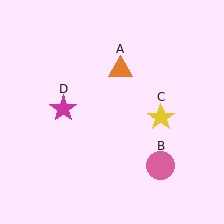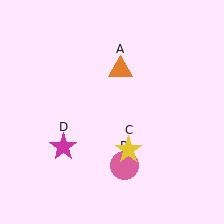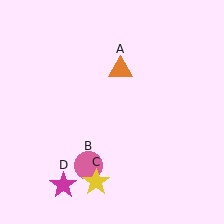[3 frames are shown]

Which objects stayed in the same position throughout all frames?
Orange triangle (object A) remained stationary.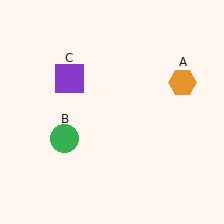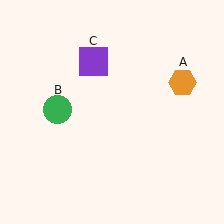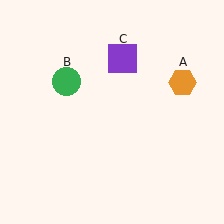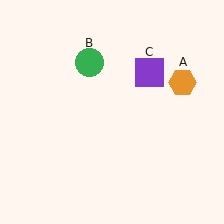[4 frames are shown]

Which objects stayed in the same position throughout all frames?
Orange hexagon (object A) remained stationary.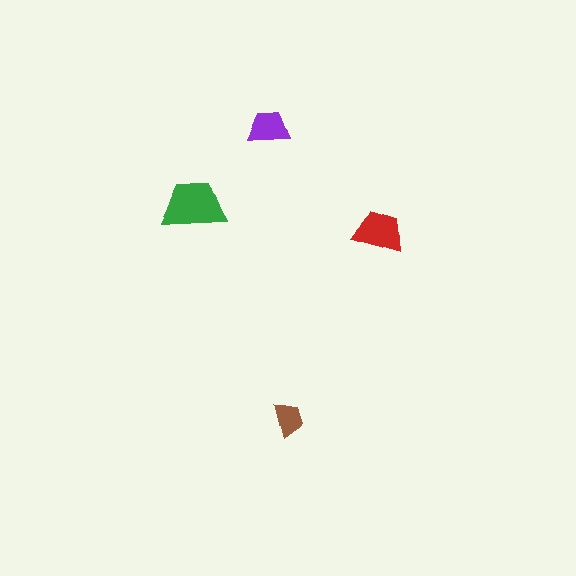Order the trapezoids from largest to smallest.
the green one, the red one, the purple one, the brown one.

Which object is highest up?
The purple trapezoid is topmost.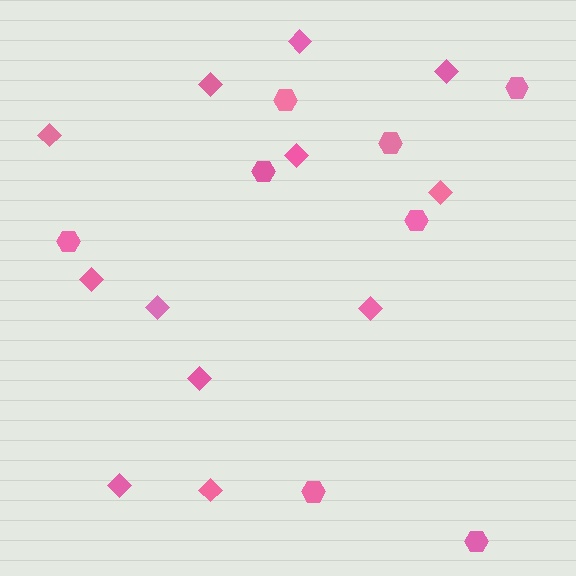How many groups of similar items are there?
There are 2 groups: one group of diamonds (12) and one group of hexagons (8).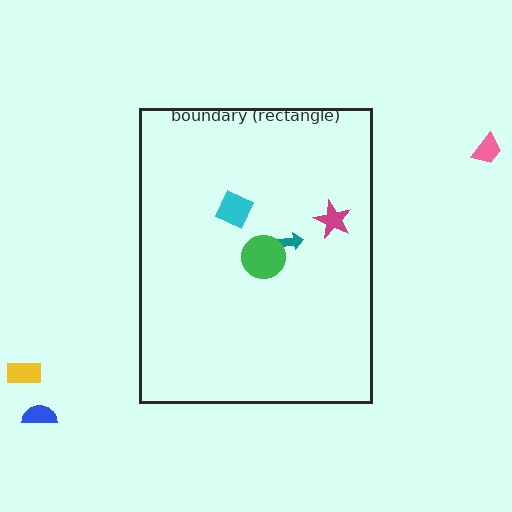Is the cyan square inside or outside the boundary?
Inside.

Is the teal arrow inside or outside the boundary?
Inside.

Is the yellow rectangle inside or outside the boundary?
Outside.